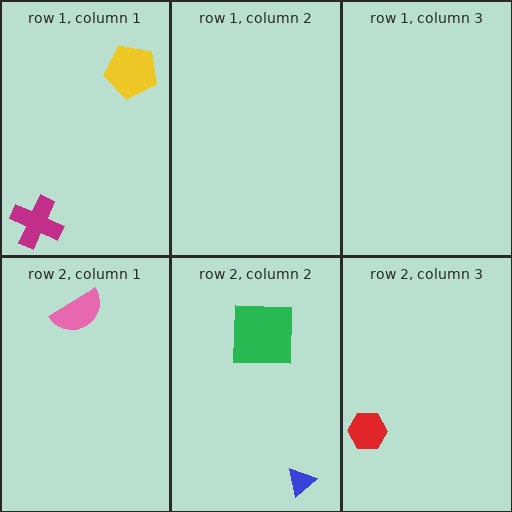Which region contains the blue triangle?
The row 2, column 2 region.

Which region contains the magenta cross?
The row 1, column 1 region.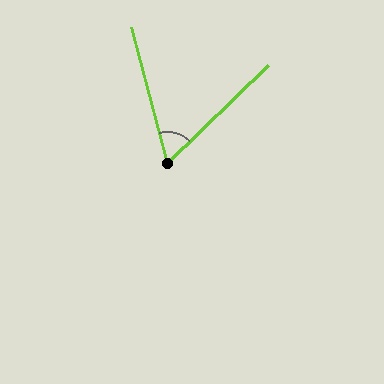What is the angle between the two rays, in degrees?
Approximately 61 degrees.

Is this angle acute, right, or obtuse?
It is acute.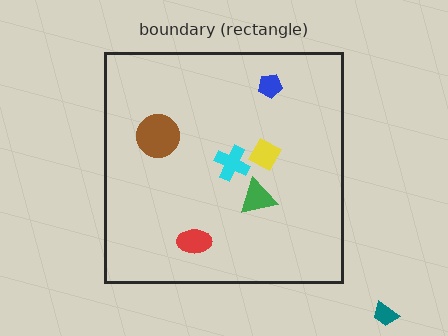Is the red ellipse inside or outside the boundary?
Inside.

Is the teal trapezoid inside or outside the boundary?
Outside.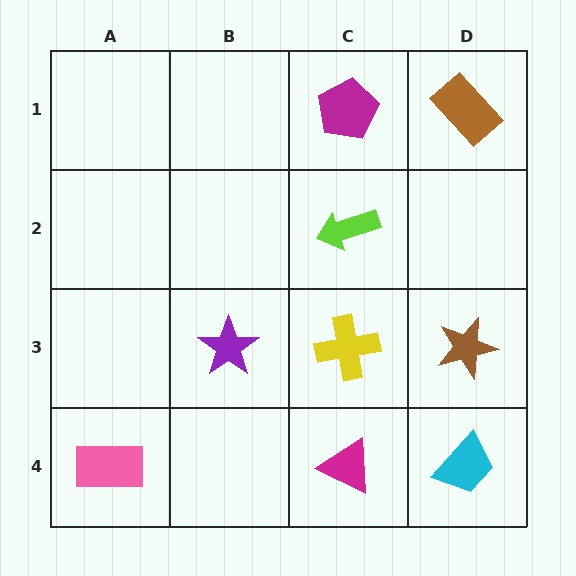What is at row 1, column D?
A brown rectangle.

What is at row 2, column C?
A lime arrow.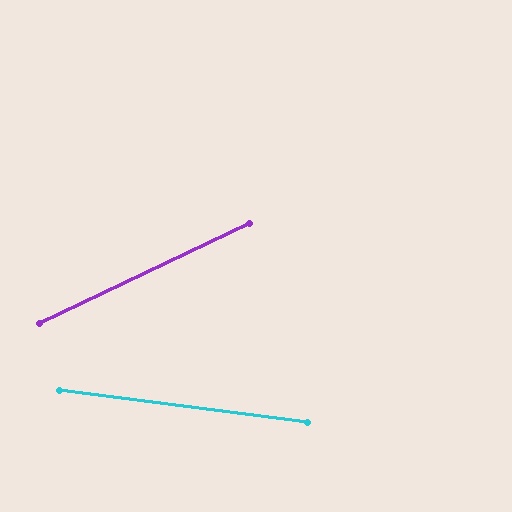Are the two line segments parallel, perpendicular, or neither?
Neither parallel nor perpendicular — they differ by about 33°.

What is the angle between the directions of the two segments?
Approximately 33 degrees.